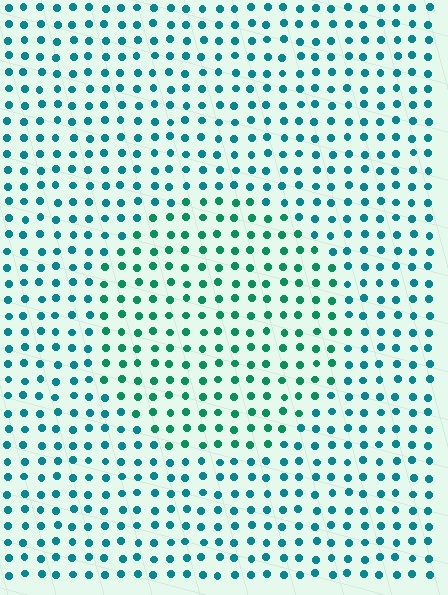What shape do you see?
I see a circle.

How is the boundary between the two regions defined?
The boundary is defined purely by a slight shift in hue (about 27 degrees). Spacing, size, and orientation are identical on both sides.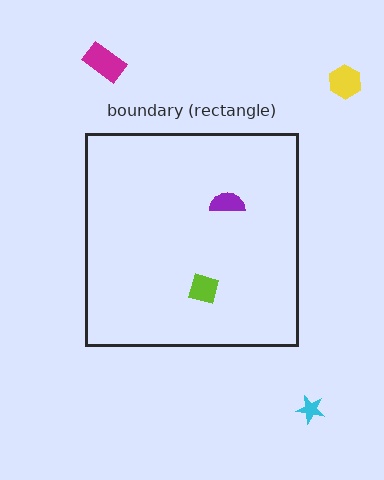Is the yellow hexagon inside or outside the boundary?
Outside.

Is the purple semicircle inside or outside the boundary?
Inside.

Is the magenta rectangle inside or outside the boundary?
Outside.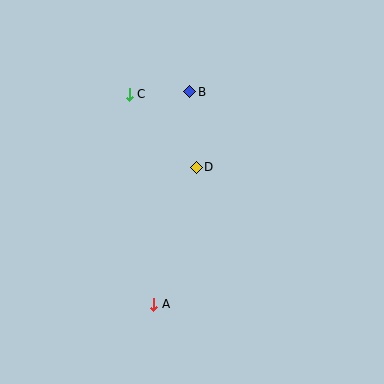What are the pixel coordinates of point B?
Point B is at (190, 92).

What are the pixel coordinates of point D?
Point D is at (196, 167).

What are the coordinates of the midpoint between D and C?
The midpoint between D and C is at (163, 131).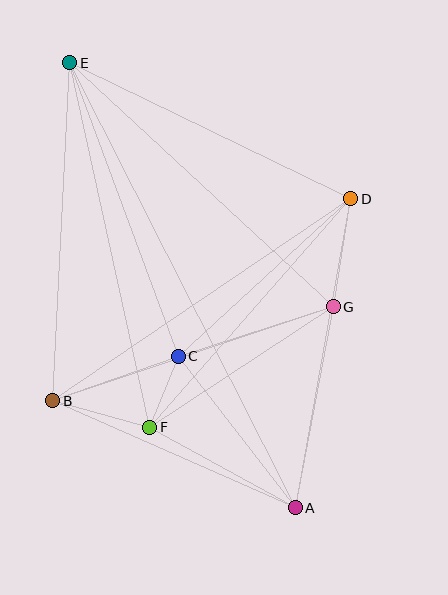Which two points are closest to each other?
Points C and F are closest to each other.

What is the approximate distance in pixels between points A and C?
The distance between A and C is approximately 191 pixels.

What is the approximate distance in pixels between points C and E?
The distance between C and E is approximately 313 pixels.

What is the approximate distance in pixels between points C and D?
The distance between C and D is approximately 233 pixels.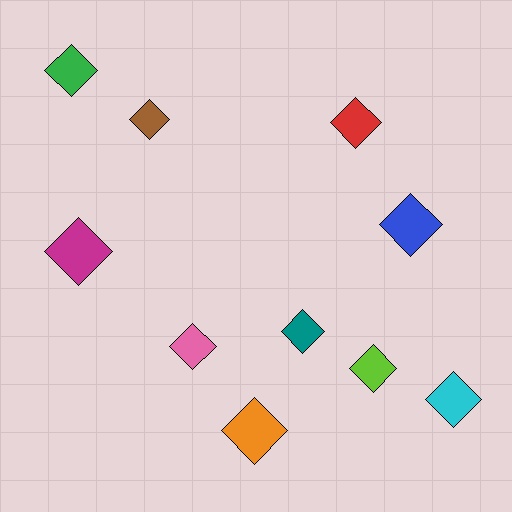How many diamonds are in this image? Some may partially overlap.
There are 10 diamonds.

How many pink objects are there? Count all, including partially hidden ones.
There is 1 pink object.